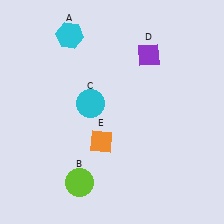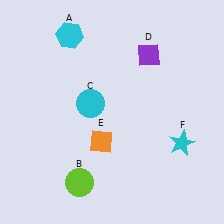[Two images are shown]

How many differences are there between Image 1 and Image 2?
There is 1 difference between the two images.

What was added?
A cyan star (F) was added in Image 2.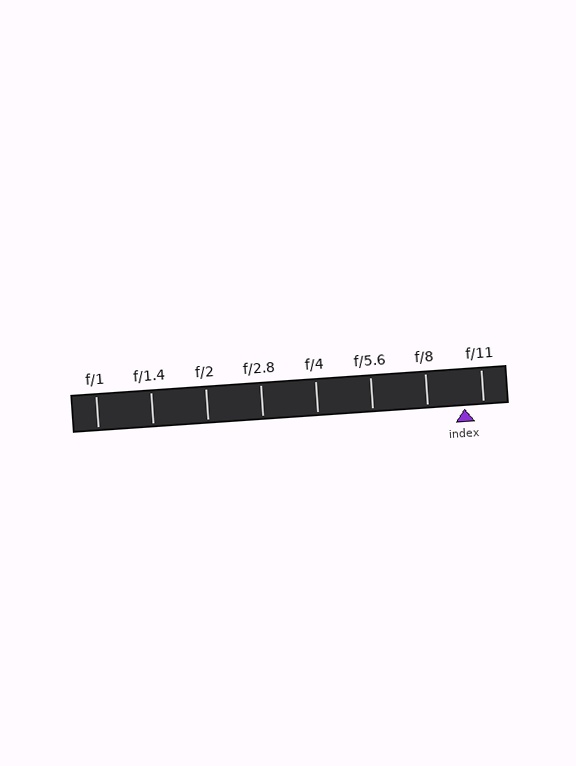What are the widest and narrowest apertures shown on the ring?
The widest aperture shown is f/1 and the narrowest is f/11.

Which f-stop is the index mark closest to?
The index mark is closest to f/11.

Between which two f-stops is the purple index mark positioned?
The index mark is between f/8 and f/11.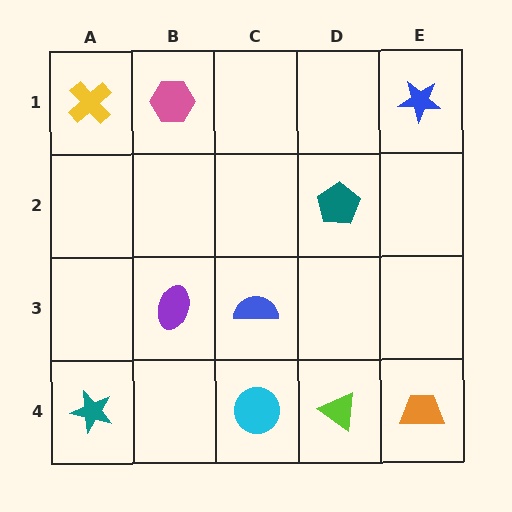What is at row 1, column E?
A blue star.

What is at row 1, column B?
A pink hexagon.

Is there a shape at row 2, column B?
No, that cell is empty.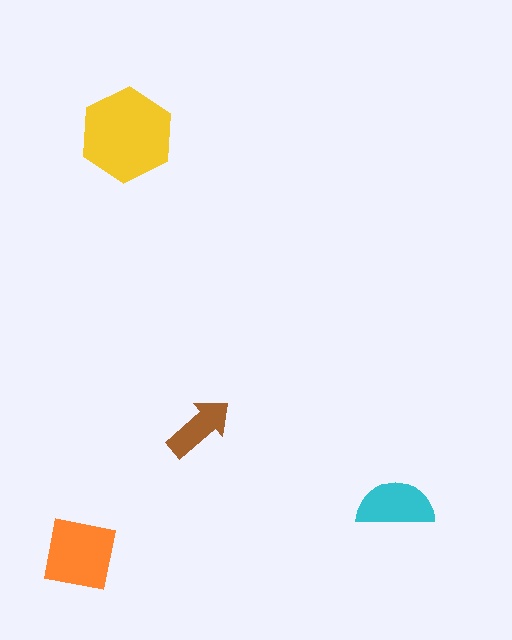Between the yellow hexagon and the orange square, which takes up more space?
The yellow hexagon.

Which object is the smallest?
The brown arrow.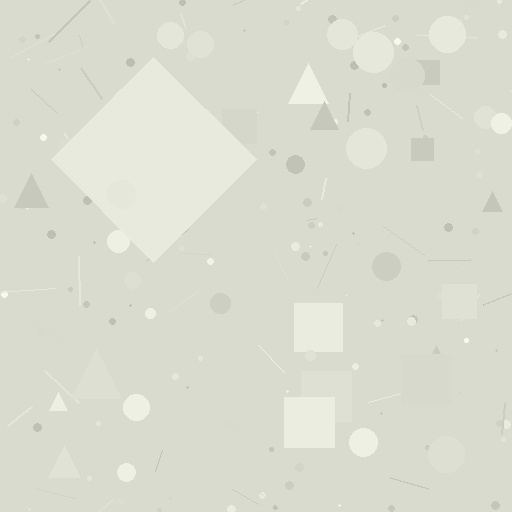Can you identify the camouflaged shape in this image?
The camouflaged shape is a diamond.